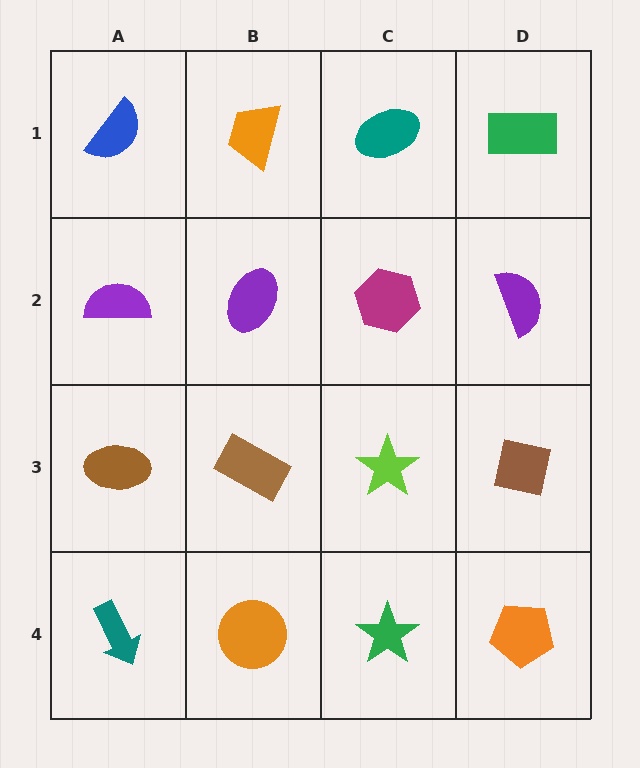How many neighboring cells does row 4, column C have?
3.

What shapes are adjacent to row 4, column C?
A lime star (row 3, column C), an orange circle (row 4, column B), an orange pentagon (row 4, column D).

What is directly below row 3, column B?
An orange circle.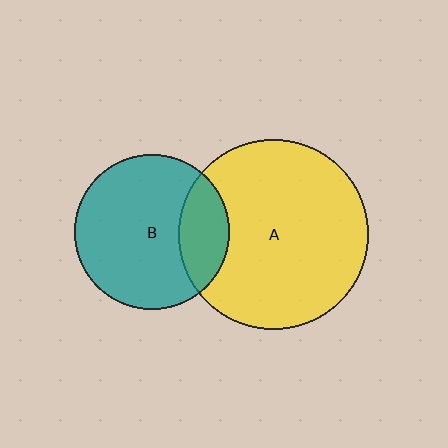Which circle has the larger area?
Circle A (yellow).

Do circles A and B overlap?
Yes.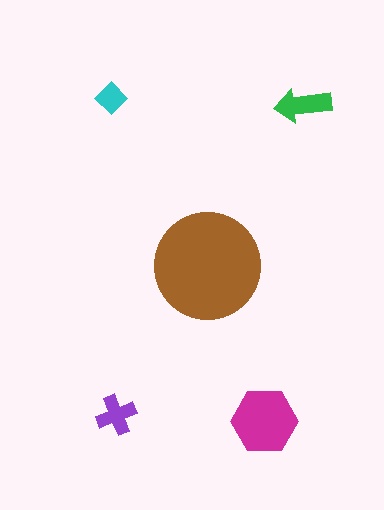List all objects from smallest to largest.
The cyan diamond, the purple cross, the green arrow, the magenta hexagon, the brown circle.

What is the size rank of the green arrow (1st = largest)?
3rd.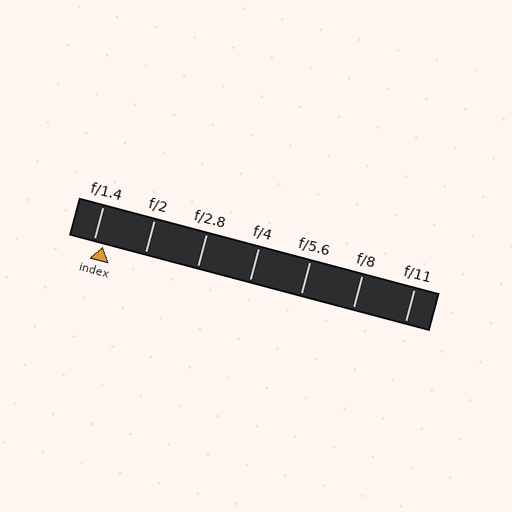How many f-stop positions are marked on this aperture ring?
There are 7 f-stop positions marked.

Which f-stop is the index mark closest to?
The index mark is closest to f/1.4.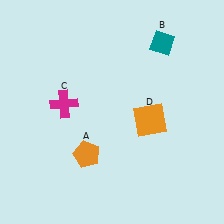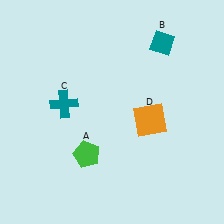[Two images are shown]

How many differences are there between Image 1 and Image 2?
There are 2 differences between the two images.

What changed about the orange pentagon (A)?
In Image 1, A is orange. In Image 2, it changed to green.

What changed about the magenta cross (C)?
In Image 1, C is magenta. In Image 2, it changed to teal.